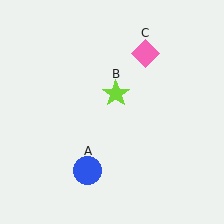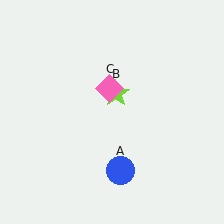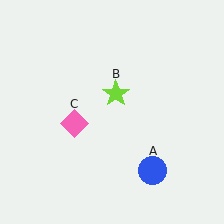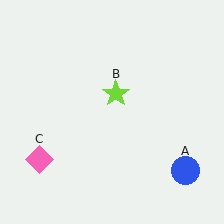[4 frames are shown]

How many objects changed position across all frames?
2 objects changed position: blue circle (object A), pink diamond (object C).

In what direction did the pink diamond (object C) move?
The pink diamond (object C) moved down and to the left.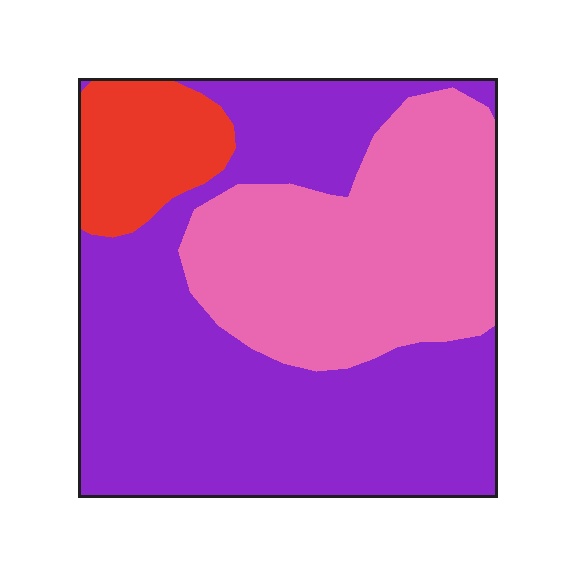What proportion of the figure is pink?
Pink covers around 35% of the figure.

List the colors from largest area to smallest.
From largest to smallest: purple, pink, red.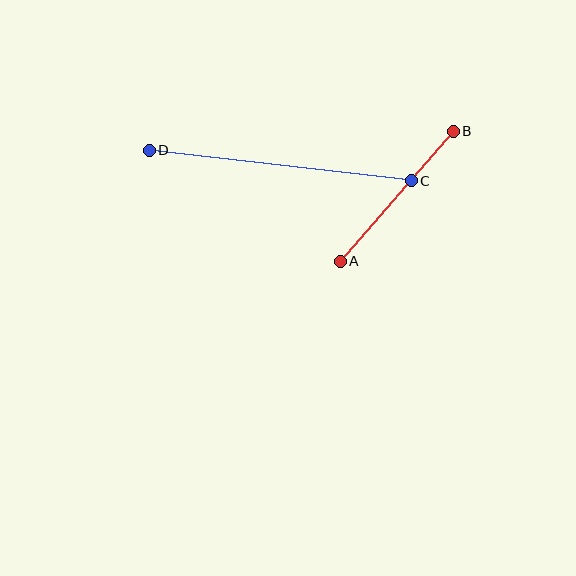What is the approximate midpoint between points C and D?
The midpoint is at approximately (280, 165) pixels.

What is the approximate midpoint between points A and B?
The midpoint is at approximately (397, 196) pixels.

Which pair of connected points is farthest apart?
Points C and D are farthest apart.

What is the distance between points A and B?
The distance is approximately 172 pixels.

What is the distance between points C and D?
The distance is approximately 264 pixels.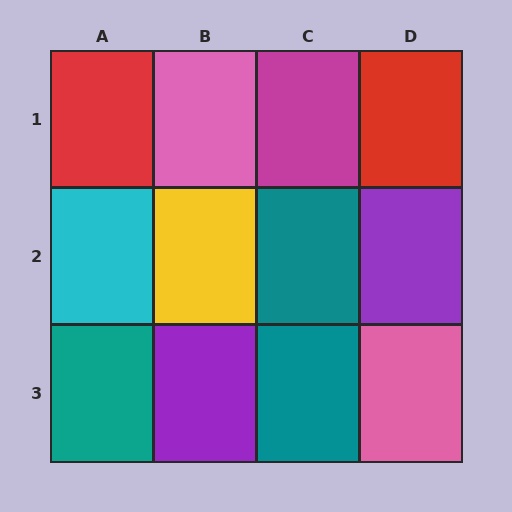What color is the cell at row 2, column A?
Cyan.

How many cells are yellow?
1 cell is yellow.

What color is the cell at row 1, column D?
Red.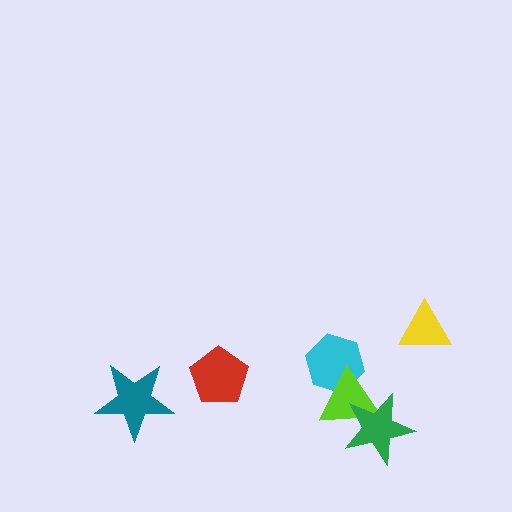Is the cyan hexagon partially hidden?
Yes, it is partially covered by another shape.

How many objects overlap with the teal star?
0 objects overlap with the teal star.